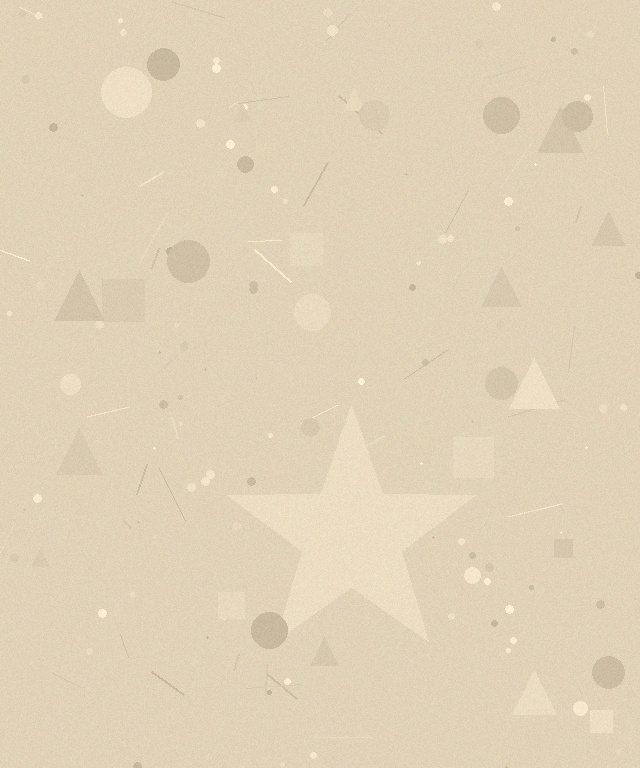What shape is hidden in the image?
A star is hidden in the image.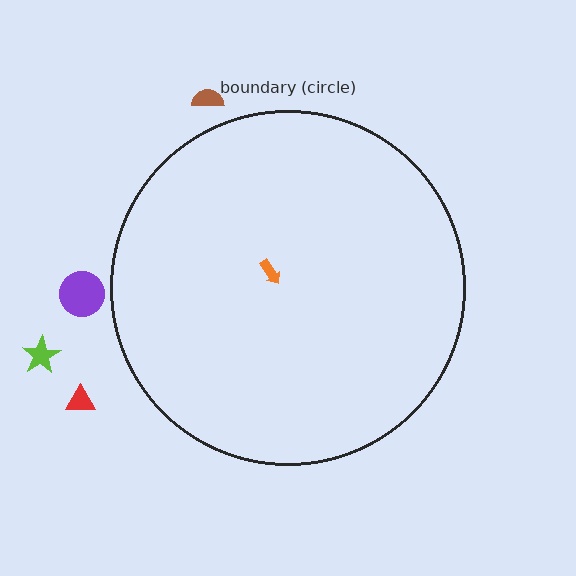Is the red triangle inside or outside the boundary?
Outside.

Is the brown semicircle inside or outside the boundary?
Outside.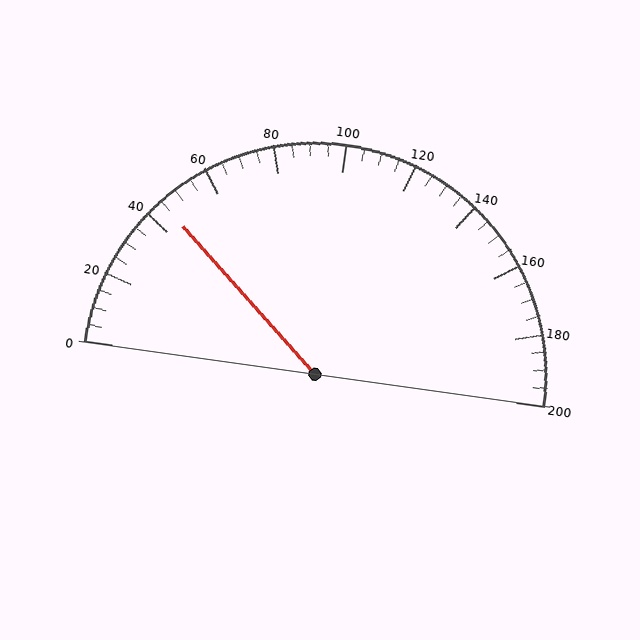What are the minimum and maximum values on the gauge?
The gauge ranges from 0 to 200.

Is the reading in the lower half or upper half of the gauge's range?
The reading is in the lower half of the range (0 to 200).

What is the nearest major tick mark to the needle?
The nearest major tick mark is 40.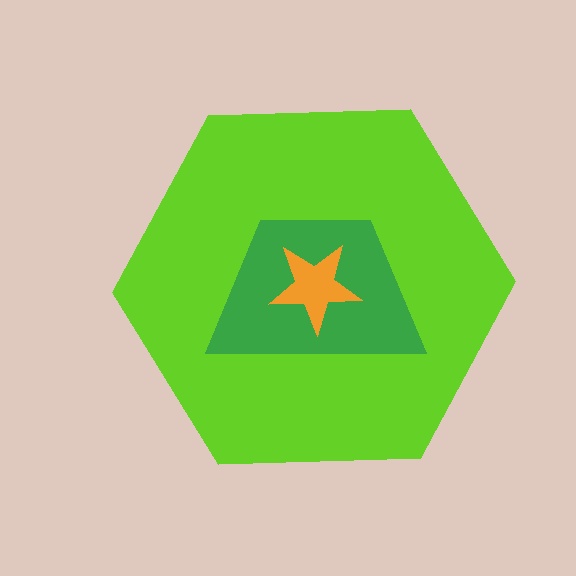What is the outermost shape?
The lime hexagon.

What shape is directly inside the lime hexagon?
The green trapezoid.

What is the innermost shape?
The orange star.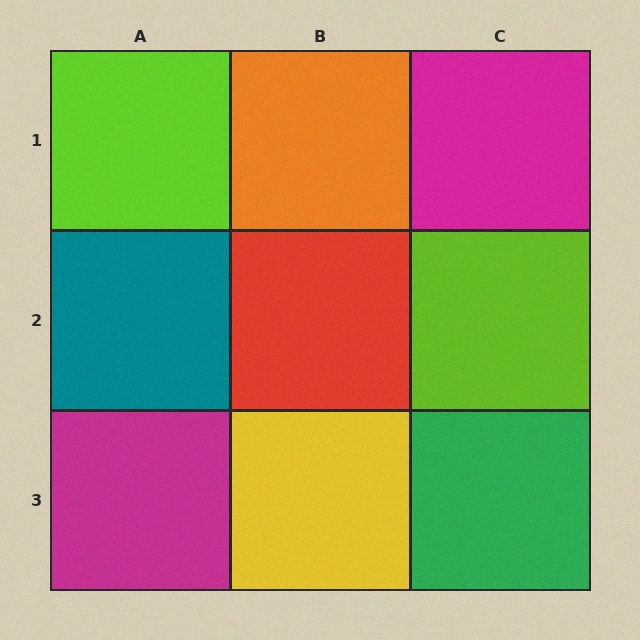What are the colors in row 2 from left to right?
Teal, red, lime.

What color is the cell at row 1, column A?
Lime.